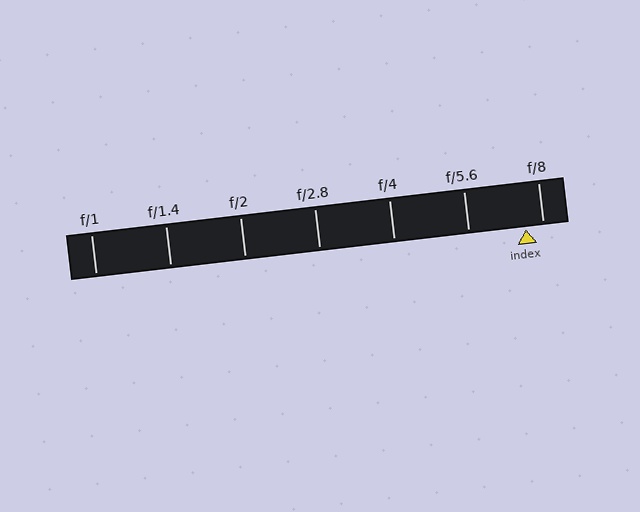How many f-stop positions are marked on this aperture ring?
There are 7 f-stop positions marked.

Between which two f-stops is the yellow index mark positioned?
The index mark is between f/5.6 and f/8.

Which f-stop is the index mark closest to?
The index mark is closest to f/8.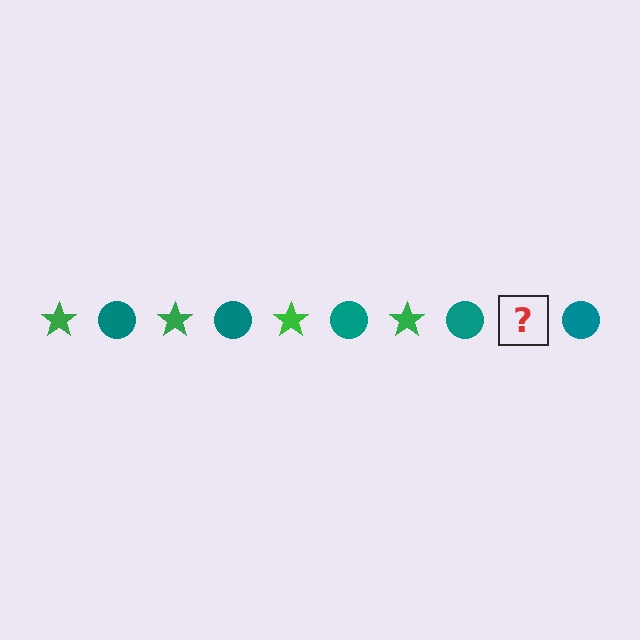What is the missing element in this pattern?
The missing element is a green star.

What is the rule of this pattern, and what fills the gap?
The rule is that the pattern alternates between green star and teal circle. The gap should be filled with a green star.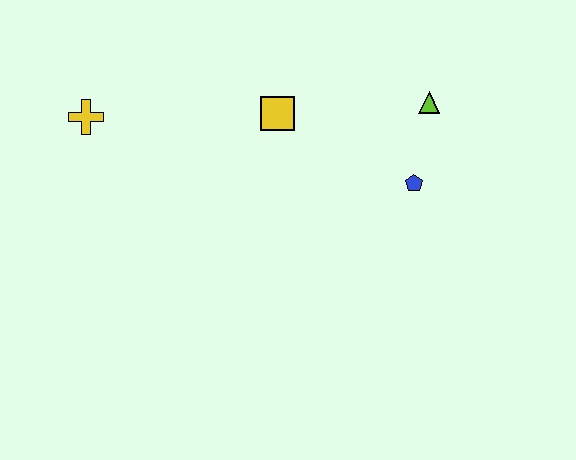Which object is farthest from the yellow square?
The yellow cross is farthest from the yellow square.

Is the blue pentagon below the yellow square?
Yes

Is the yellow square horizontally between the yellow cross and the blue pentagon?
Yes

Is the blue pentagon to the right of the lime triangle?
No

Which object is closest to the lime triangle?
The blue pentagon is closest to the lime triangle.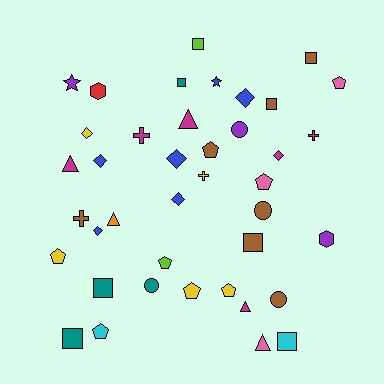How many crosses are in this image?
There are 4 crosses.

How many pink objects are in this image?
There are 3 pink objects.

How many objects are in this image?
There are 40 objects.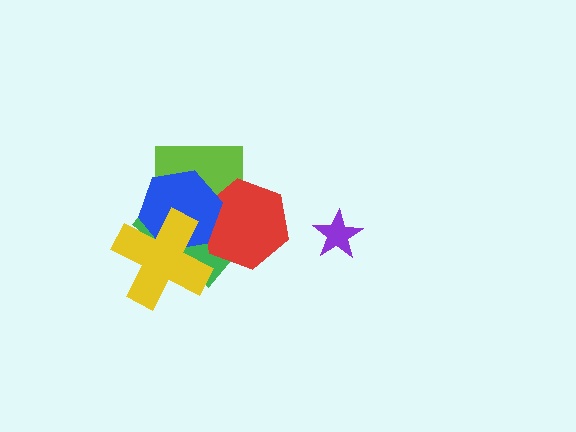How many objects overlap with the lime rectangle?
3 objects overlap with the lime rectangle.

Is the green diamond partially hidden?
Yes, it is partially covered by another shape.